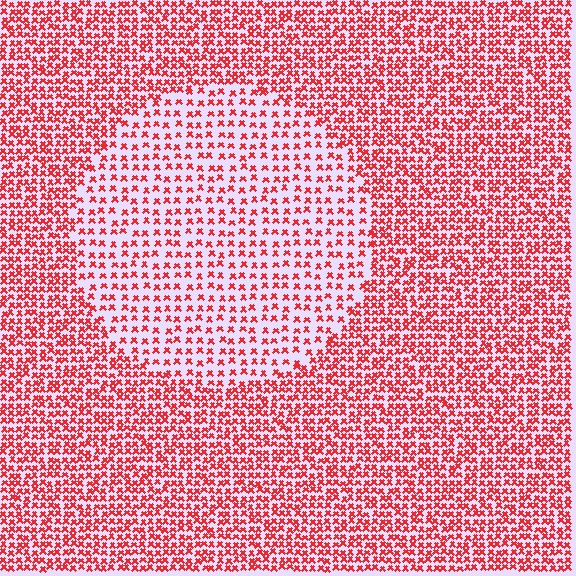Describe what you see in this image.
The image contains small red elements arranged at two different densities. A circle-shaped region is visible where the elements are less densely packed than the surrounding area.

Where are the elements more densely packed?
The elements are more densely packed outside the circle boundary.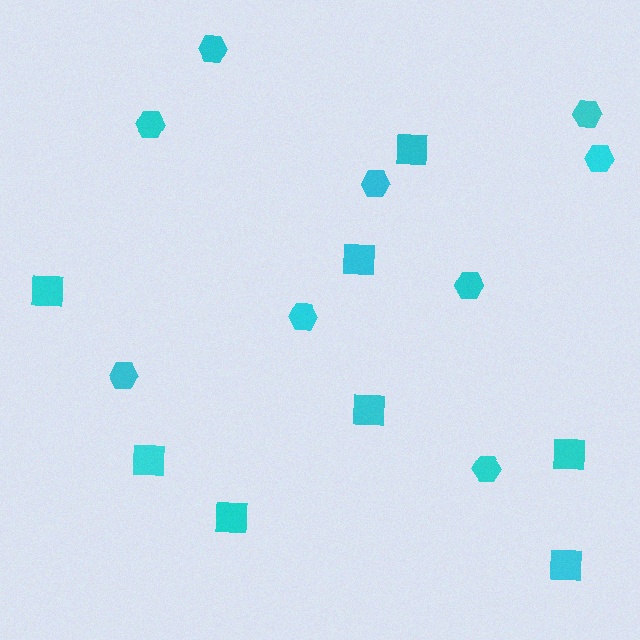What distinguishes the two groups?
There are 2 groups: one group of hexagons (9) and one group of squares (8).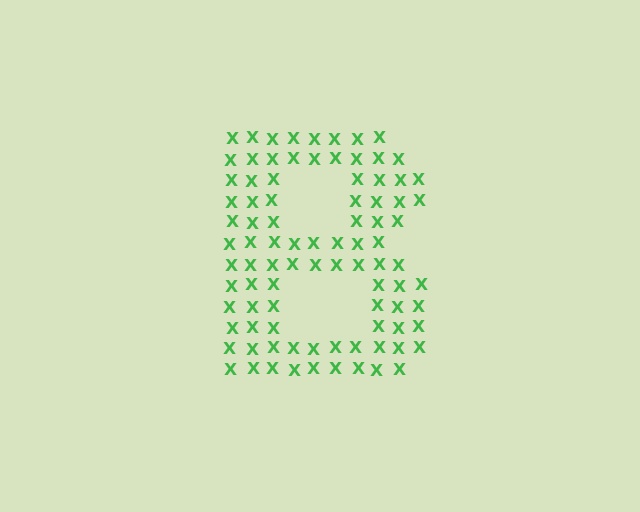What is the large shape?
The large shape is the letter B.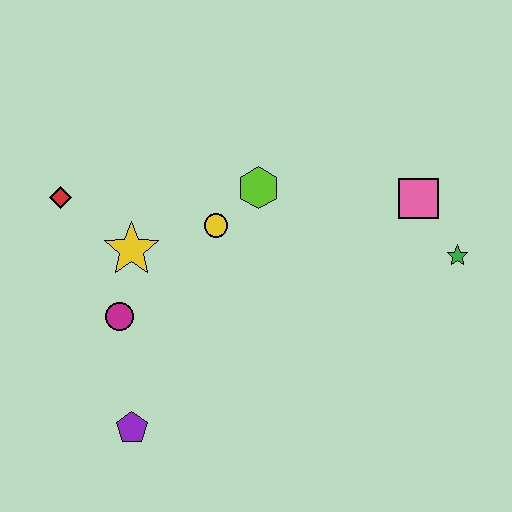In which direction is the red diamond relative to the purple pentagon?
The red diamond is above the purple pentagon.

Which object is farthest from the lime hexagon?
The purple pentagon is farthest from the lime hexagon.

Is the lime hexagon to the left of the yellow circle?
No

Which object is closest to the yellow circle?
The lime hexagon is closest to the yellow circle.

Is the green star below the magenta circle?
No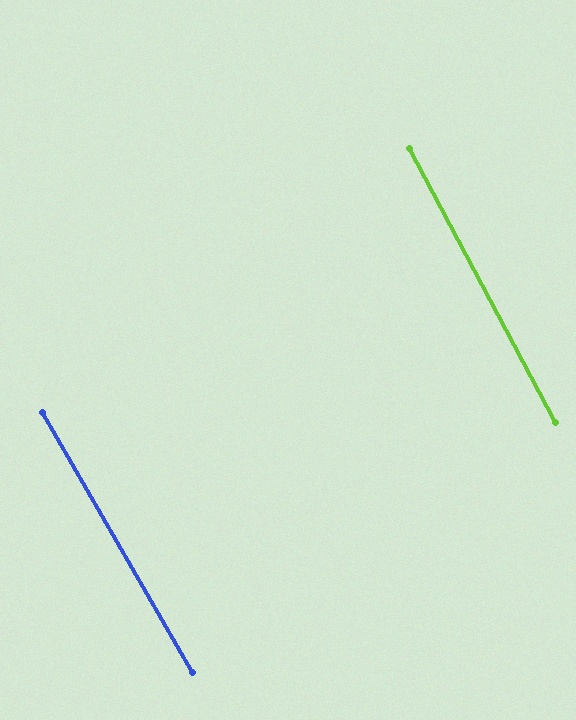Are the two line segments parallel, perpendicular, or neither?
Parallel — their directions differ by only 1.8°.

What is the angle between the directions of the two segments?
Approximately 2 degrees.